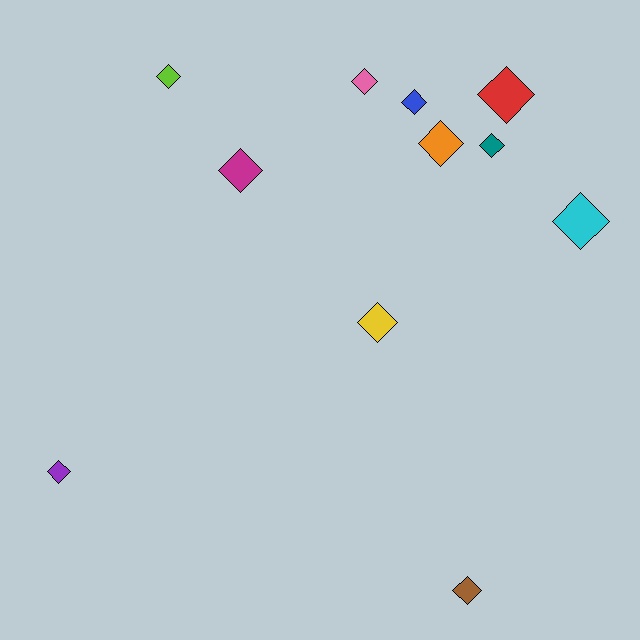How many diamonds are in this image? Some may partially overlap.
There are 11 diamonds.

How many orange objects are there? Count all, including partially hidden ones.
There is 1 orange object.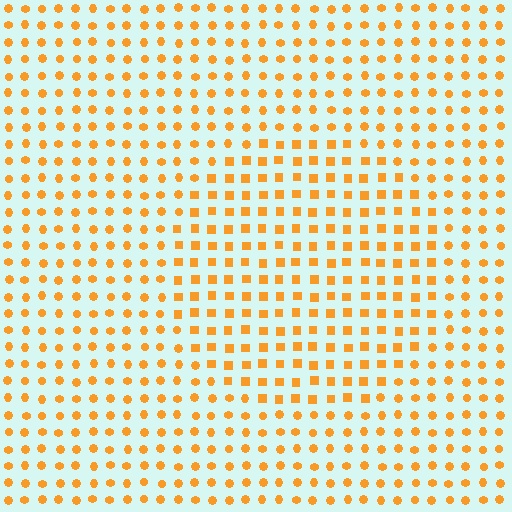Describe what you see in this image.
The image is filled with small orange elements arranged in a uniform grid. A circle-shaped region contains squares, while the surrounding area contains circles. The boundary is defined purely by the change in element shape.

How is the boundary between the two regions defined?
The boundary is defined by a change in element shape: squares inside vs. circles outside. All elements share the same color and spacing.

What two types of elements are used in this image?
The image uses squares inside the circle region and circles outside it.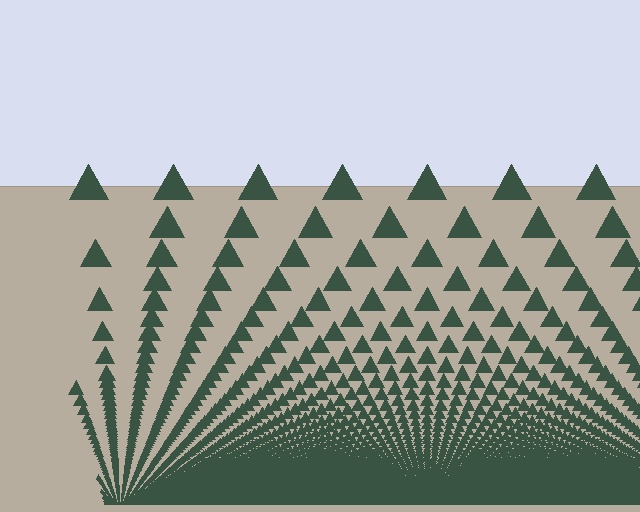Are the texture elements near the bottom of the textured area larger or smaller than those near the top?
Smaller. The gradient is inverted — elements near the bottom are smaller and denser.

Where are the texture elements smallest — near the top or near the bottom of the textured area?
Near the bottom.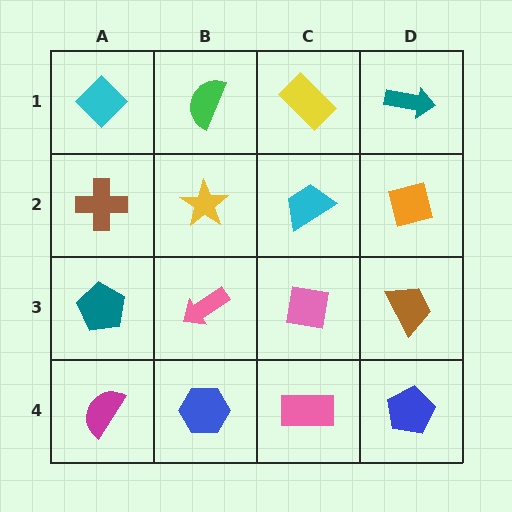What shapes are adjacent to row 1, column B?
A yellow star (row 2, column B), a cyan diamond (row 1, column A), a yellow rectangle (row 1, column C).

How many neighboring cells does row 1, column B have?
3.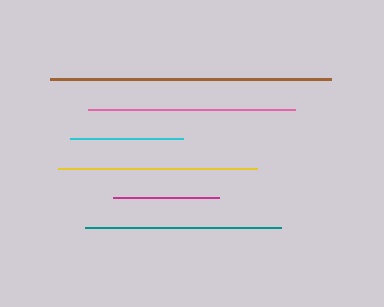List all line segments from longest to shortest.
From longest to shortest: brown, pink, yellow, teal, cyan, magenta.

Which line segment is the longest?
The brown line is the longest at approximately 281 pixels.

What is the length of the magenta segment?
The magenta segment is approximately 106 pixels long.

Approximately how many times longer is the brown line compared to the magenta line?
The brown line is approximately 2.7 times the length of the magenta line.